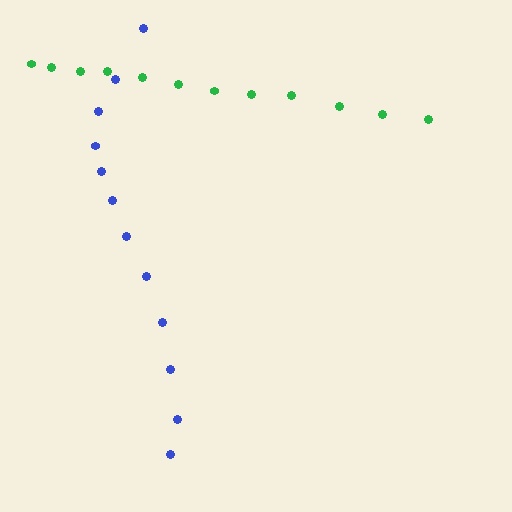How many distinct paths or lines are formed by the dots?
There are 2 distinct paths.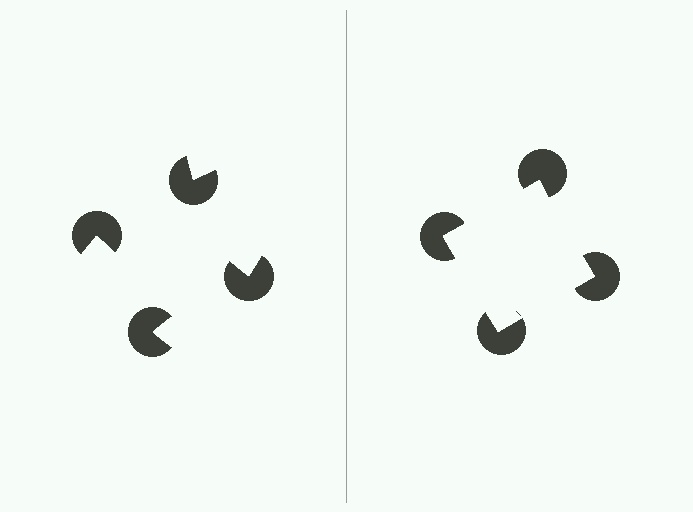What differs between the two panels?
The pac-man discs are positioned identically on both sides; only the wedge orientations differ. On the right they align to a square; on the left they are misaligned.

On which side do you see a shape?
An illusory square appears on the right side. On the left side the wedge cuts are rotated, so no coherent shape forms.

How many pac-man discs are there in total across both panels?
8 — 4 on each side.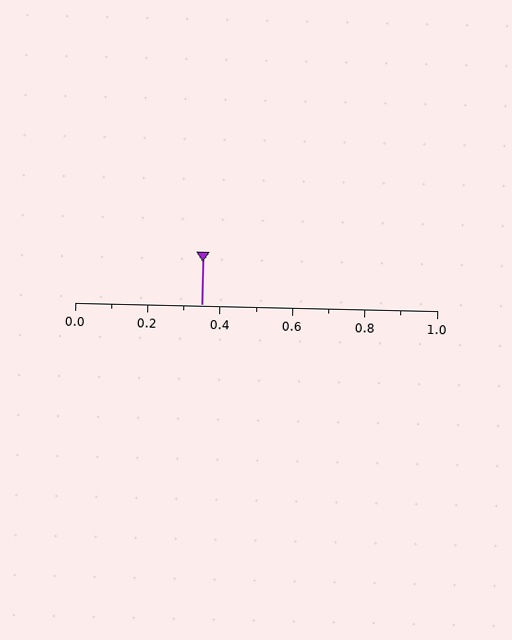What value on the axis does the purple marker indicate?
The marker indicates approximately 0.35.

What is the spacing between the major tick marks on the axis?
The major ticks are spaced 0.2 apart.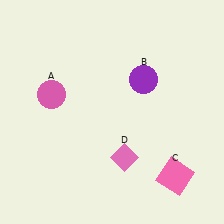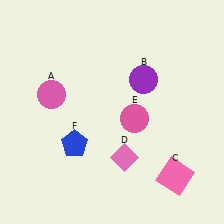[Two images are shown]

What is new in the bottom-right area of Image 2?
A pink circle (E) was added in the bottom-right area of Image 2.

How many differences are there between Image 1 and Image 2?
There are 2 differences between the two images.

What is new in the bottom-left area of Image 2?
A blue pentagon (F) was added in the bottom-left area of Image 2.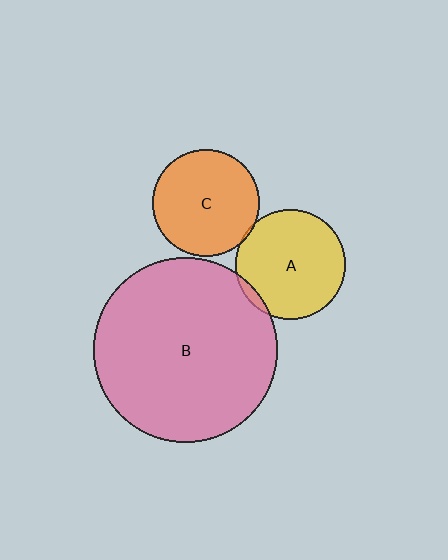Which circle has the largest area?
Circle B (pink).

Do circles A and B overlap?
Yes.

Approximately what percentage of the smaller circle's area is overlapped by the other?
Approximately 5%.